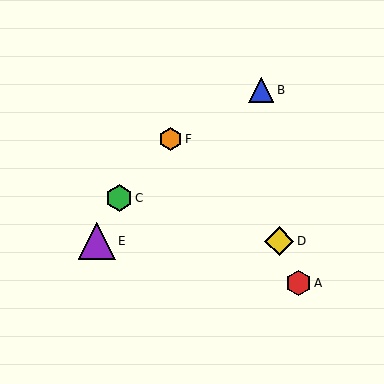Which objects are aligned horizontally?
Objects D, E are aligned horizontally.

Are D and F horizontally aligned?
No, D is at y≈241 and F is at y≈139.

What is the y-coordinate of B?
Object B is at y≈90.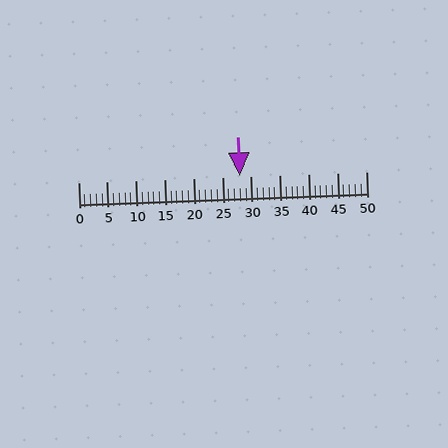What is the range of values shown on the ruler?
The ruler shows values from 0 to 50.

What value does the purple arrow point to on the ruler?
The purple arrow points to approximately 28.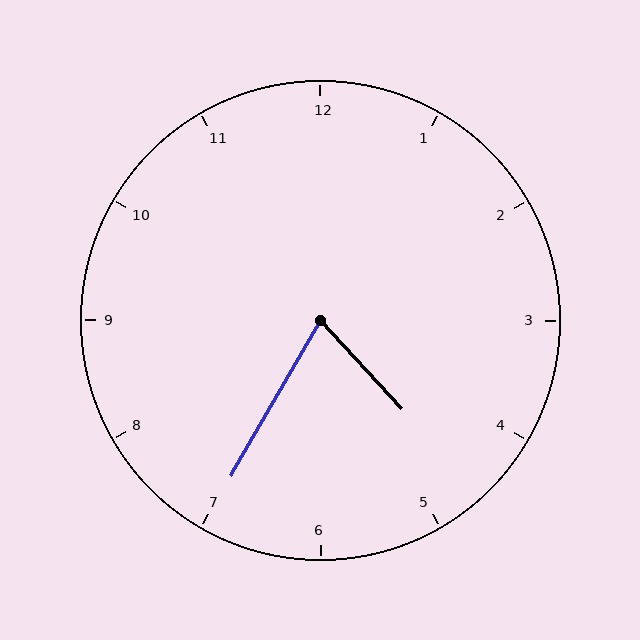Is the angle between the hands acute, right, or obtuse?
It is acute.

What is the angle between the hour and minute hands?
Approximately 72 degrees.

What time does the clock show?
4:35.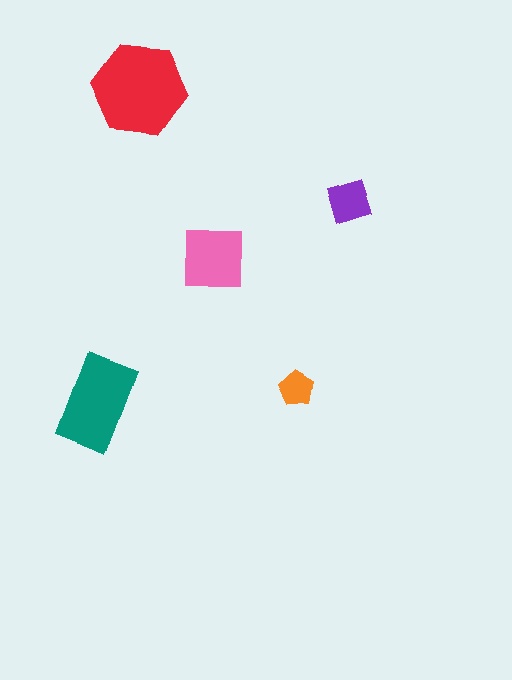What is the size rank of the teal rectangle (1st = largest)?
2nd.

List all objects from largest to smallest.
The red hexagon, the teal rectangle, the pink square, the purple diamond, the orange pentagon.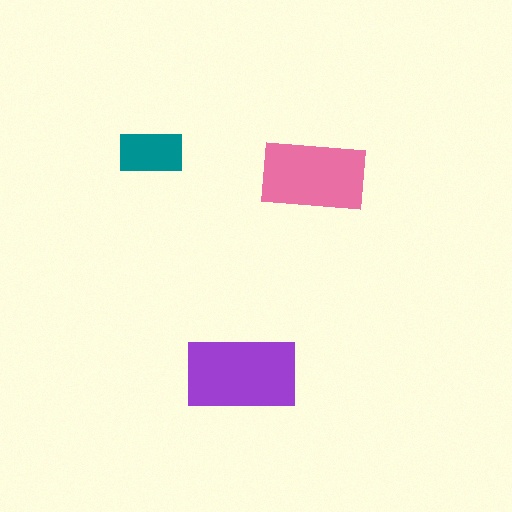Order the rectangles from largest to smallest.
the purple one, the pink one, the teal one.